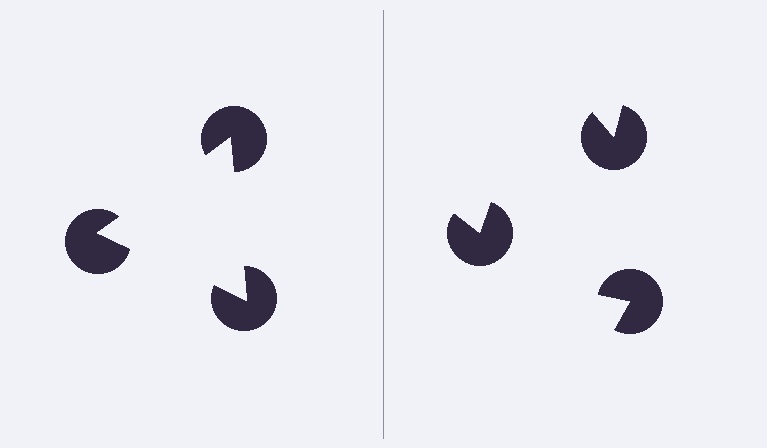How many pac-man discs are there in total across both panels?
6 — 3 on each side.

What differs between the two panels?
The pac-man discs are positioned identically on both sides; only the wedge orientations differ. On the left they align to a triangle; on the right they are misaligned.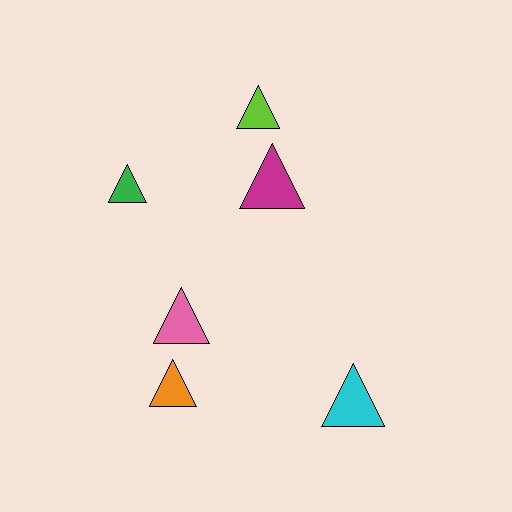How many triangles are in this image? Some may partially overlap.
There are 6 triangles.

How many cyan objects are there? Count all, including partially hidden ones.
There is 1 cyan object.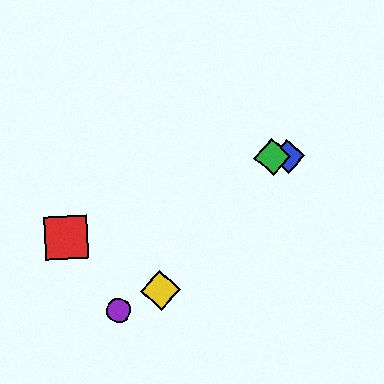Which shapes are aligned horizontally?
The blue diamond, the green diamond are aligned horizontally.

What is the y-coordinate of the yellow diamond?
The yellow diamond is at y≈291.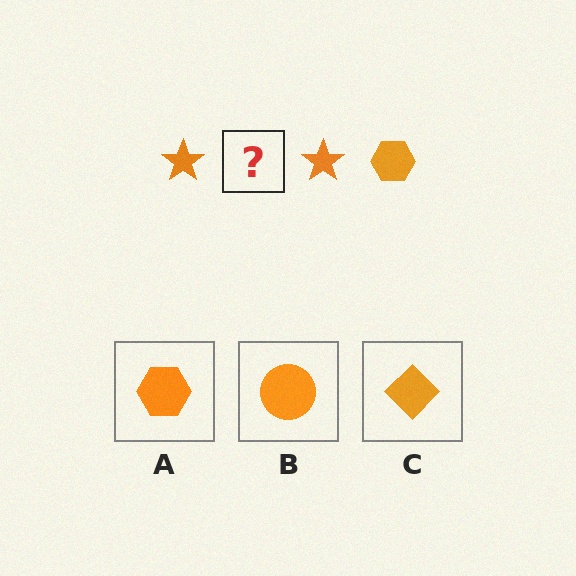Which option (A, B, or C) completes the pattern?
A.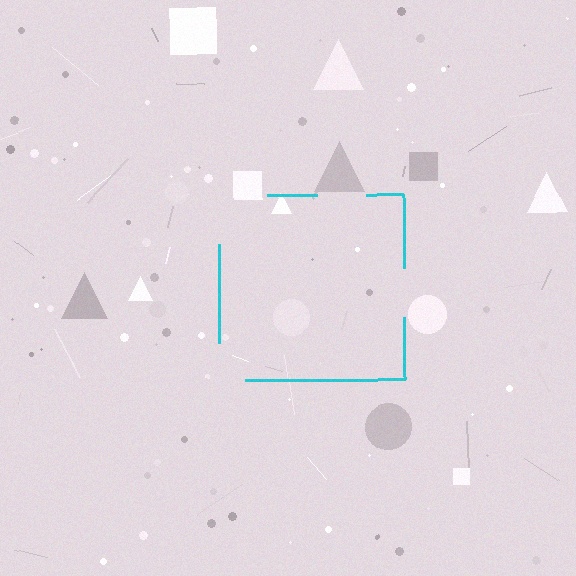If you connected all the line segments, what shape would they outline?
They would outline a square.